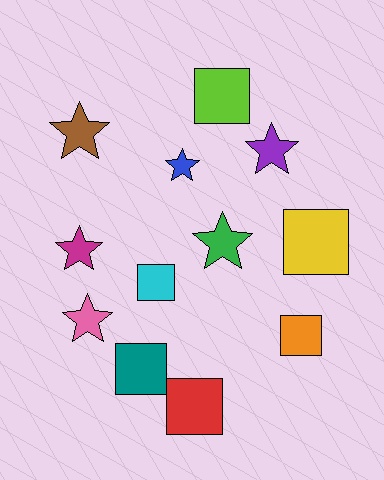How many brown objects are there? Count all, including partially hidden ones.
There is 1 brown object.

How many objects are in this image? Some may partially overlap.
There are 12 objects.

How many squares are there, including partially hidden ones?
There are 6 squares.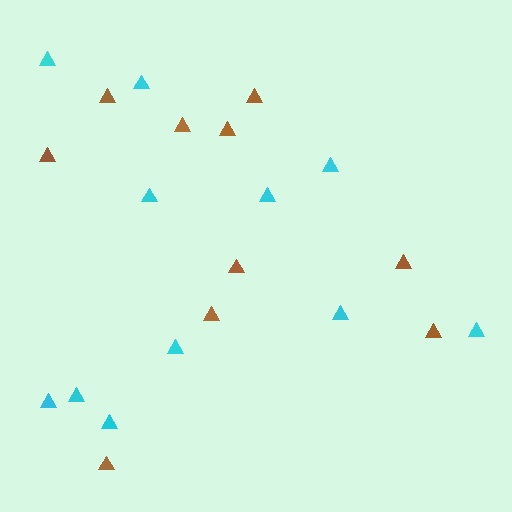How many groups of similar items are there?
There are 2 groups: one group of brown triangles (10) and one group of cyan triangles (11).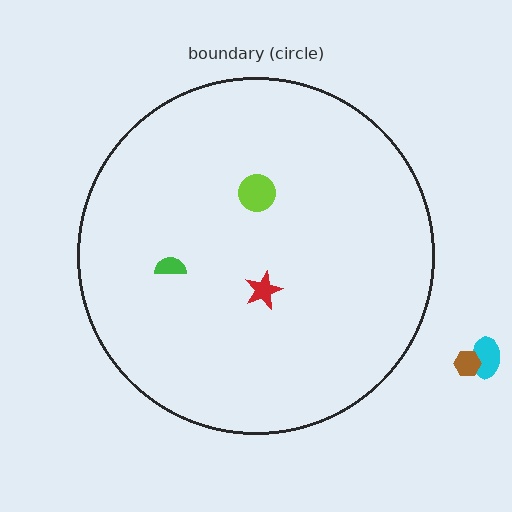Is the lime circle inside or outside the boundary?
Inside.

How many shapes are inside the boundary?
3 inside, 2 outside.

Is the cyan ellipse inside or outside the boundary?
Outside.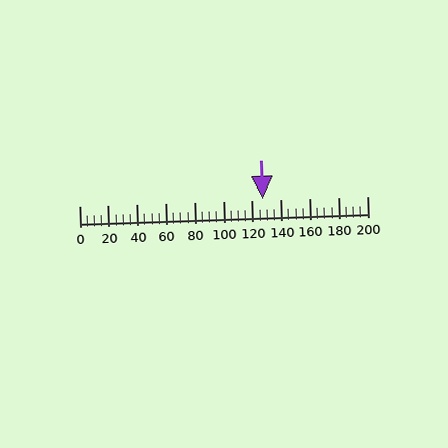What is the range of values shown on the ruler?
The ruler shows values from 0 to 200.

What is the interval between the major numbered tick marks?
The major tick marks are spaced 20 units apart.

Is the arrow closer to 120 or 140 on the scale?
The arrow is closer to 120.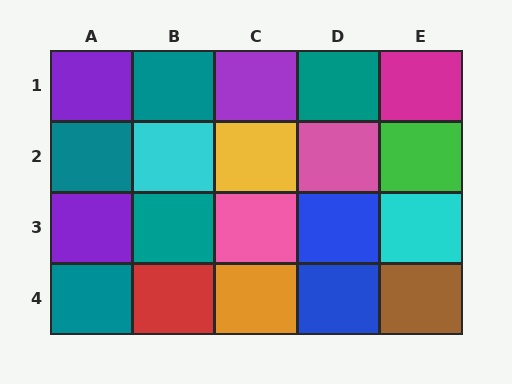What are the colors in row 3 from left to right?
Purple, teal, pink, blue, cyan.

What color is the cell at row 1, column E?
Magenta.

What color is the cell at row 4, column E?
Brown.